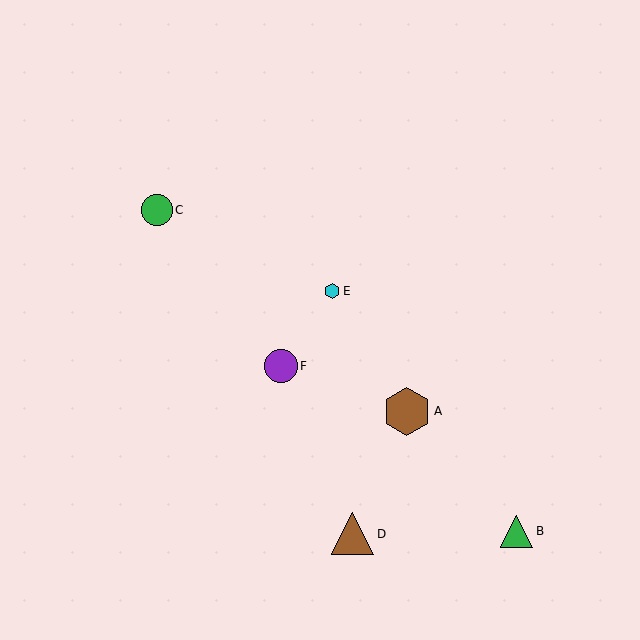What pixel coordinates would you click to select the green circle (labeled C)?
Click at (157, 210) to select the green circle C.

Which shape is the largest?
The brown hexagon (labeled A) is the largest.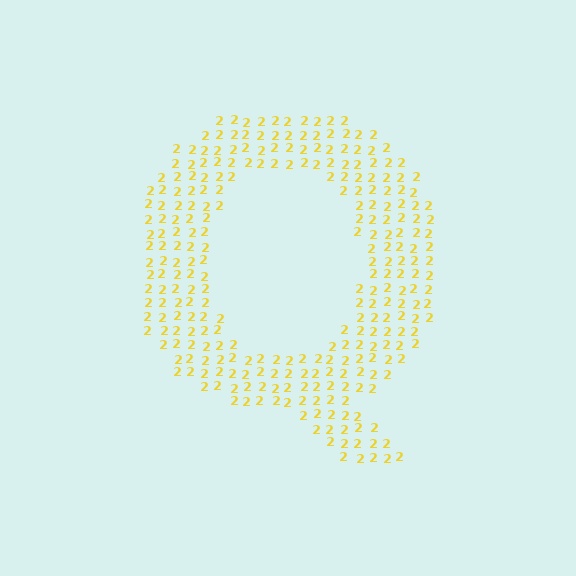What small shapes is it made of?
It is made of small digit 2's.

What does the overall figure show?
The overall figure shows the letter Q.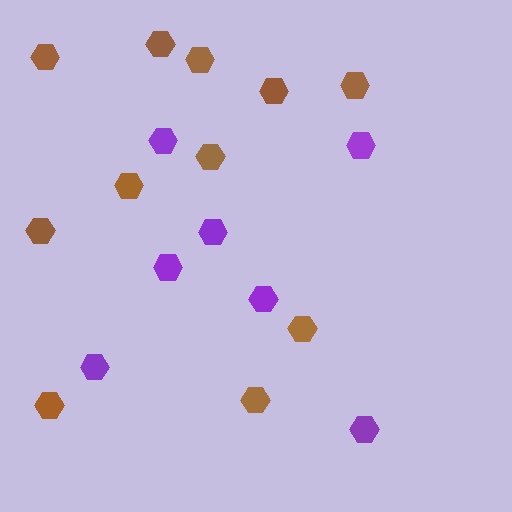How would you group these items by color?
There are 2 groups: one group of purple hexagons (7) and one group of brown hexagons (11).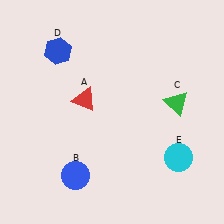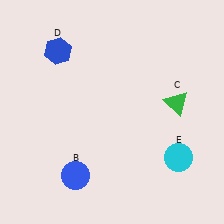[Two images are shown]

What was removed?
The red triangle (A) was removed in Image 2.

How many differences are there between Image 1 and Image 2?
There is 1 difference between the two images.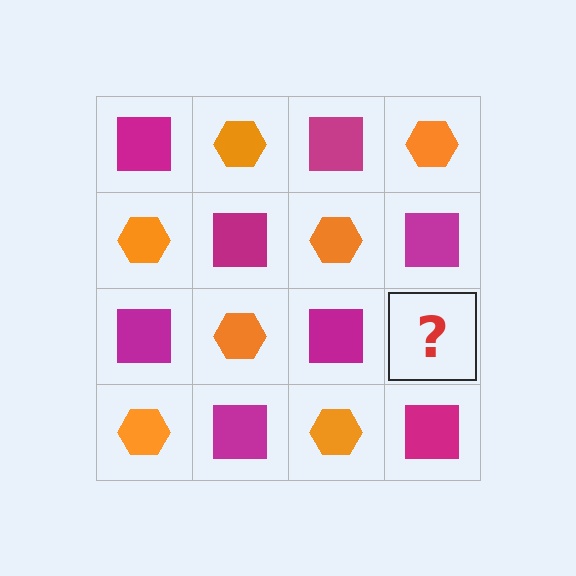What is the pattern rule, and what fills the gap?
The rule is that it alternates magenta square and orange hexagon in a checkerboard pattern. The gap should be filled with an orange hexagon.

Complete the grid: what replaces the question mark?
The question mark should be replaced with an orange hexagon.